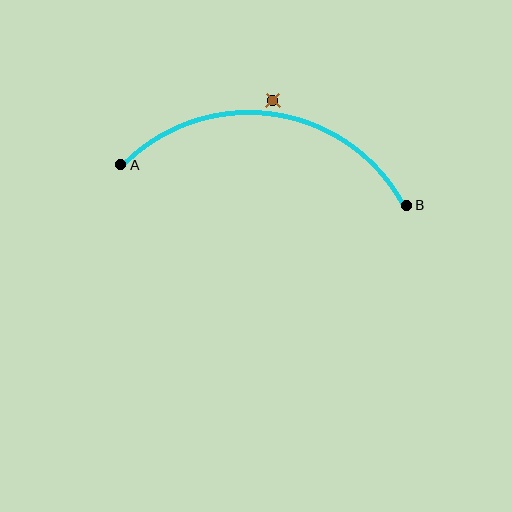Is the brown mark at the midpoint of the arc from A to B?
No — the brown mark does not lie on the arc at all. It sits slightly outside the curve.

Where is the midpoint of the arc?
The arc midpoint is the point on the curve farthest from the straight line joining A and B. It sits above that line.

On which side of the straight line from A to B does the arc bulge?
The arc bulges above the straight line connecting A and B.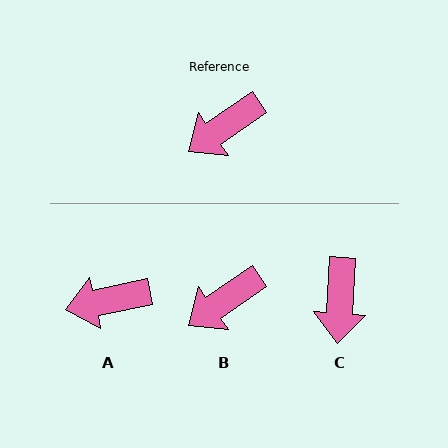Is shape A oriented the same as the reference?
No, it is off by about 23 degrees.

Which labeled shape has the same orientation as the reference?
B.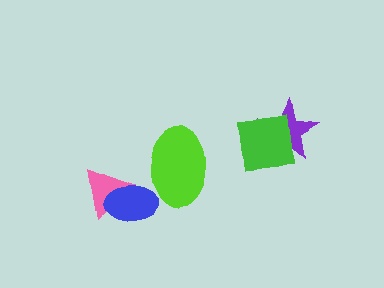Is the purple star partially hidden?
Yes, it is partially covered by another shape.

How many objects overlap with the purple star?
1 object overlaps with the purple star.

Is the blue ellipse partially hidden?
Yes, it is partially covered by another shape.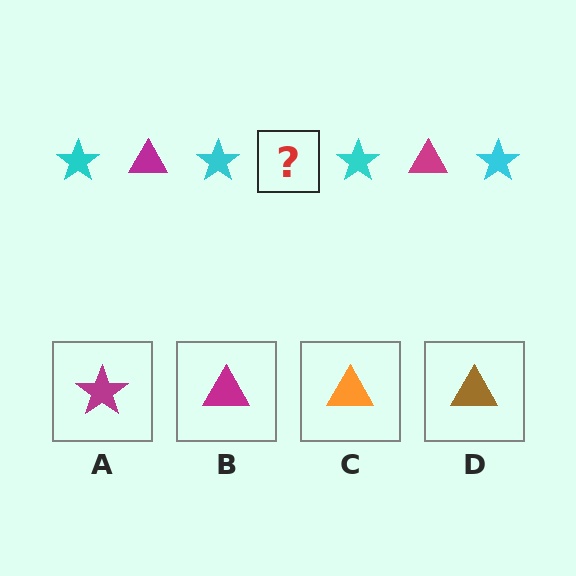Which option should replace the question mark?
Option B.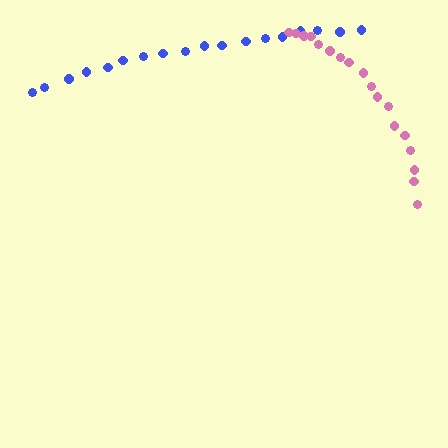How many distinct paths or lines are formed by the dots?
There are 2 distinct paths.